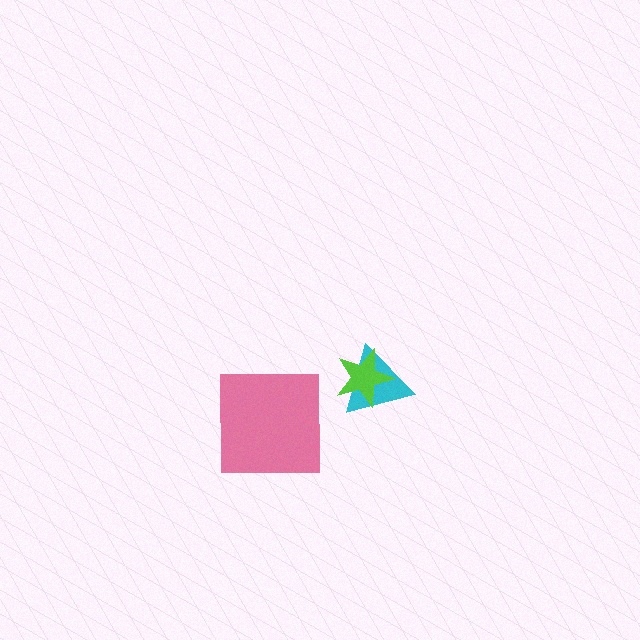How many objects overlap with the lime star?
1 object overlaps with the lime star.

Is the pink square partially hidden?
No, no other shape covers it.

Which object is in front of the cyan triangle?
The lime star is in front of the cyan triangle.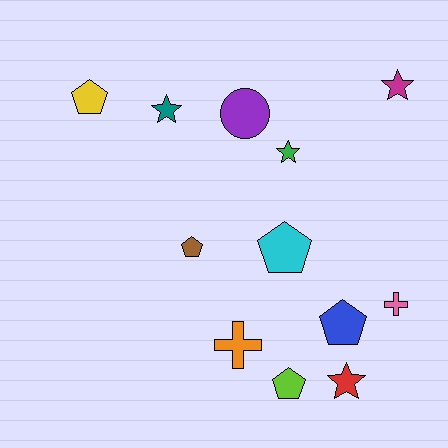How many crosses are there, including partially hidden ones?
There are 2 crosses.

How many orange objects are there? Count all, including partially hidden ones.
There is 1 orange object.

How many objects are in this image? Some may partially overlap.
There are 12 objects.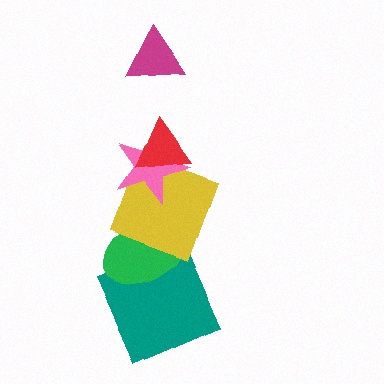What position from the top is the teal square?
The teal square is 6th from the top.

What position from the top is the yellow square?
The yellow square is 4th from the top.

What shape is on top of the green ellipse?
The yellow square is on top of the green ellipse.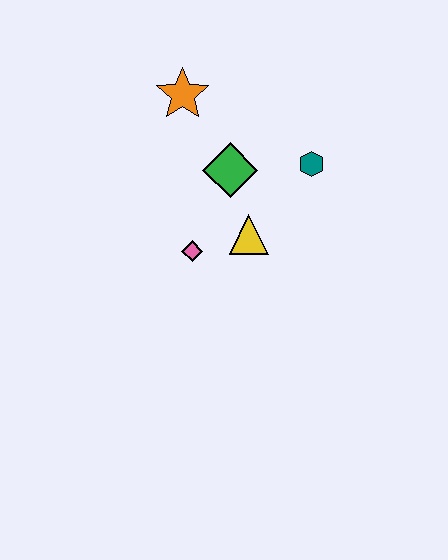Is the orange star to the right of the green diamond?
No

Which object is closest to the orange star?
The green diamond is closest to the orange star.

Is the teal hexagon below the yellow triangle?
No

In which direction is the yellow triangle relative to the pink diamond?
The yellow triangle is to the right of the pink diamond.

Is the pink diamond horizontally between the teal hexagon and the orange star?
Yes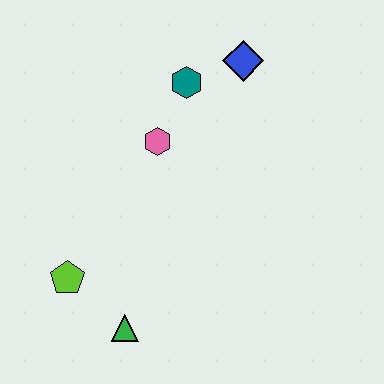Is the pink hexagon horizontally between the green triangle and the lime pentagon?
No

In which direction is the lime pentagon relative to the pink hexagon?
The lime pentagon is below the pink hexagon.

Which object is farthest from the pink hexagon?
The green triangle is farthest from the pink hexagon.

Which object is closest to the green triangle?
The lime pentagon is closest to the green triangle.